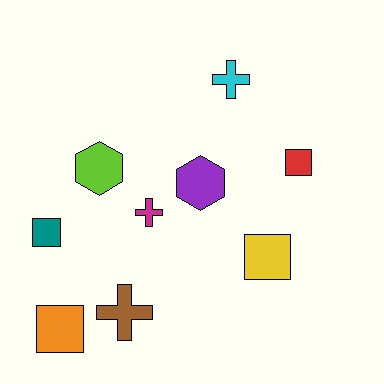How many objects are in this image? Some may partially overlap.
There are 9 objects.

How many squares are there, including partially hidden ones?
There are 4 squares.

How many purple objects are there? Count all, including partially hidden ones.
There is 1 purple object.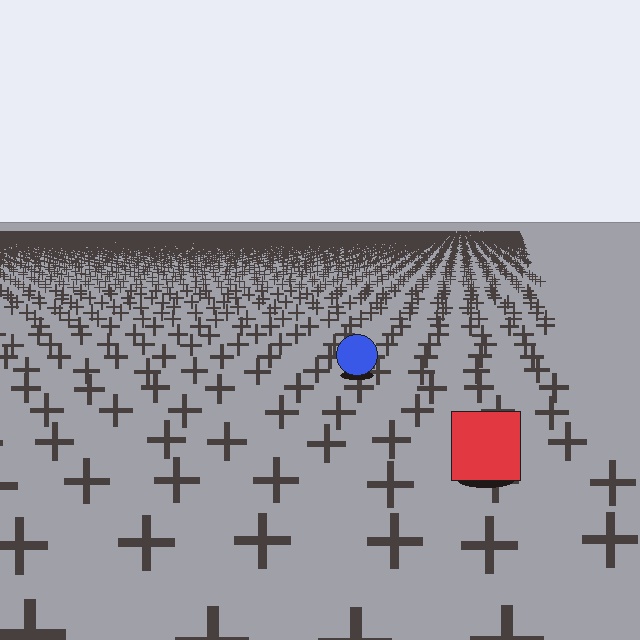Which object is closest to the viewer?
The red square is closest. The texture marks near it are larger and more spread out.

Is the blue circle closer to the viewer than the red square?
No. The red square is closer — you can tell from the texture gradient: the ground texture is coarser near it.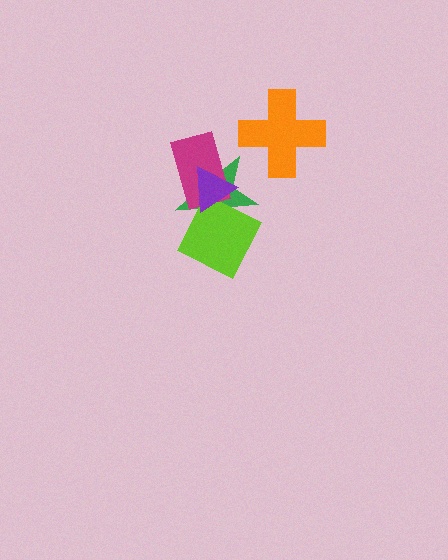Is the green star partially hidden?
Yes, it is partially covered by another shape.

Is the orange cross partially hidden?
No, no other shape covers it.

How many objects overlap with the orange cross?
0 objects overlap with the orange cross.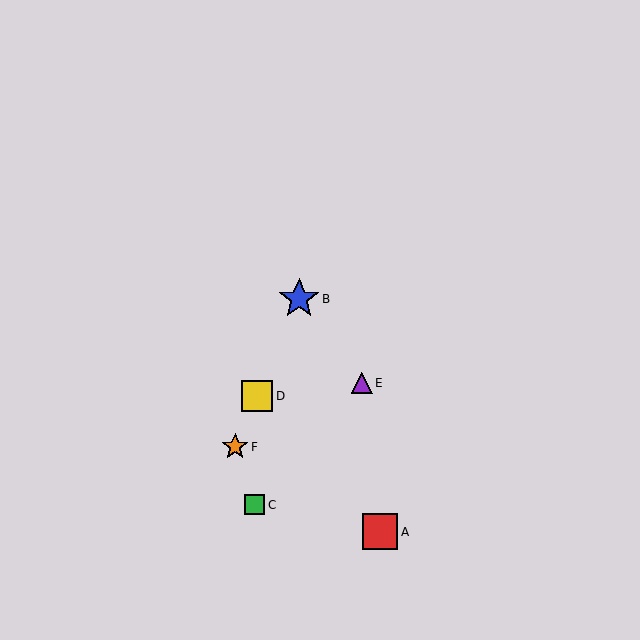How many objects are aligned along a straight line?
3 objects (B, D, F) are aligned along a straight line.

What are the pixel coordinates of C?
Object C is at (254, 505).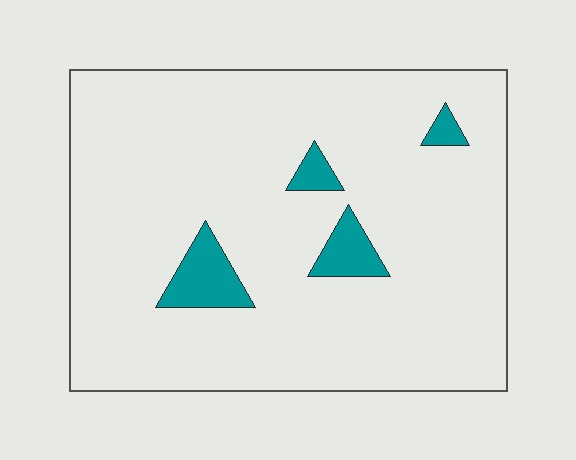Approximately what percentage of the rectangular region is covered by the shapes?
Approximately 5%.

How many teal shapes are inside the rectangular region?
4.